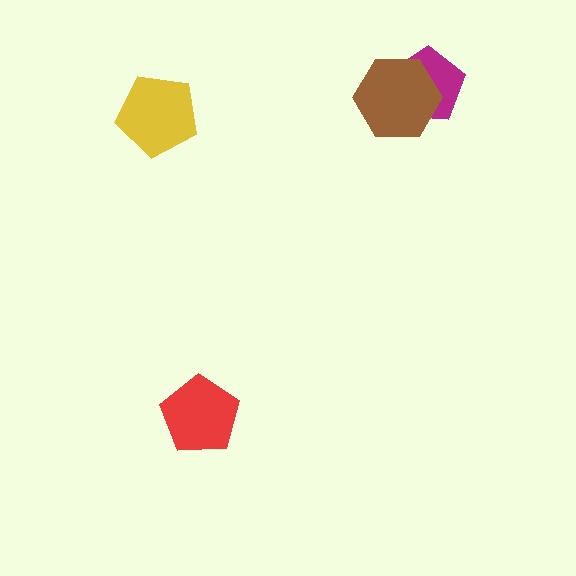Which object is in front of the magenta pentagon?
The brown hexagon is in front of the magenta pentagon.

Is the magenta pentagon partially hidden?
Yes, it is partially covered by another shape.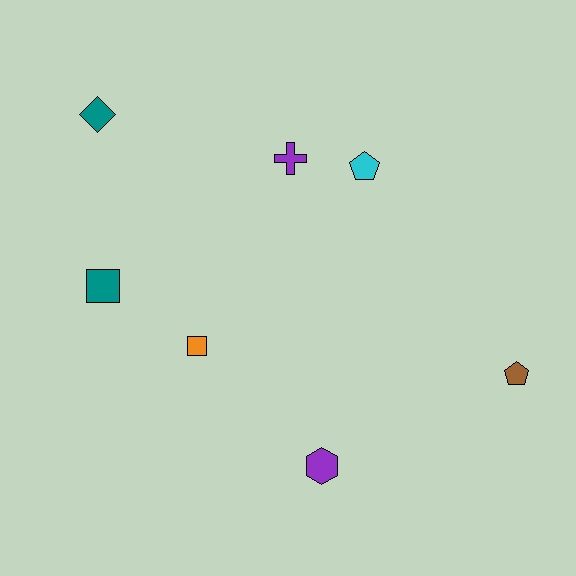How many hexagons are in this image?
There is 1 hexagon.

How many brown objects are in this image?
There is 1 brown object.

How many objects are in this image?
There are 7 objects.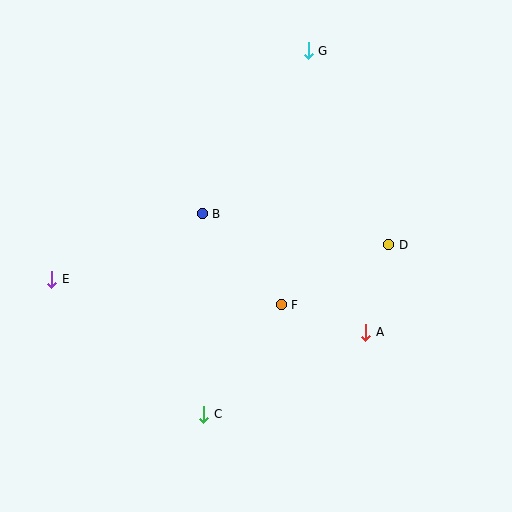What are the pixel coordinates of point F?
Point F is at (281, 305).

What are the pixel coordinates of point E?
Point E is at (52, 279).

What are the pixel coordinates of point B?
Point B is at (202, 214).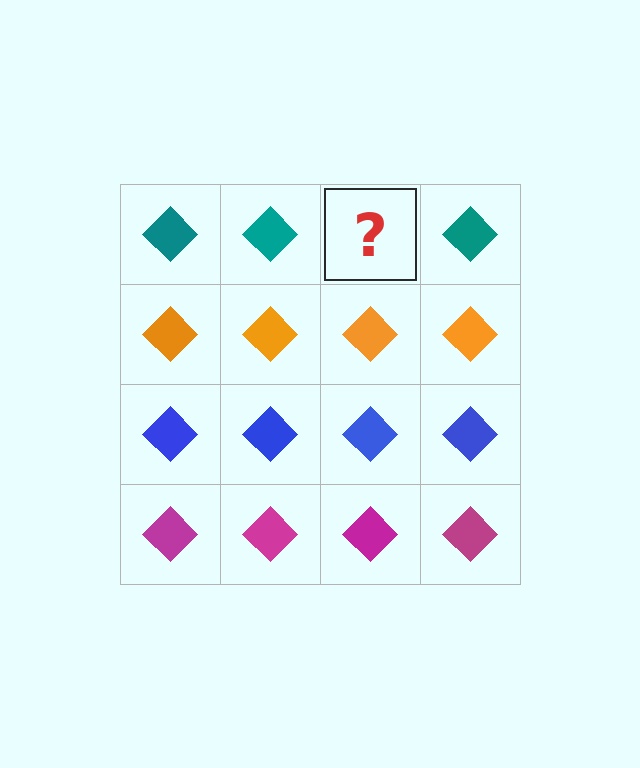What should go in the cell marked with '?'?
The missing cell should contain a teal diamond.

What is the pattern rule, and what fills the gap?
The rule is that each row has a consistent color. The gap should be filled with a teal diamond.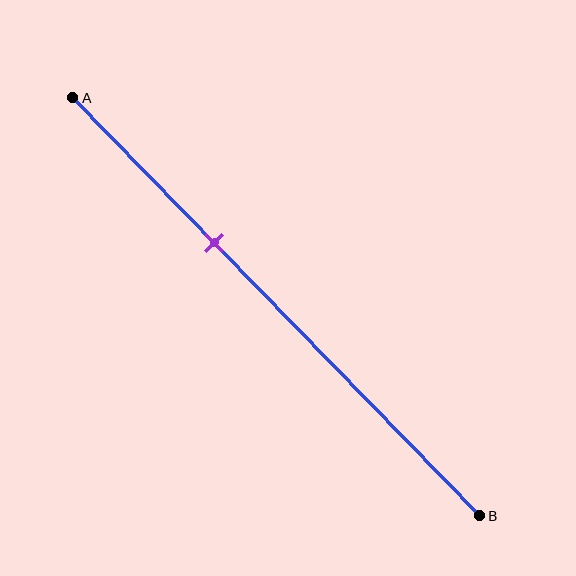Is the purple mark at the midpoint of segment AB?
No, the mark is at about 35% from A, not at the 50% midpoint.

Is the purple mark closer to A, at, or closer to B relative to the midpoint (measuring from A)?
The purple mark is closer to point A than the midpoint of segment AB.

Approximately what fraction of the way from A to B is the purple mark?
The purple mark is approximately 35% of the way from A to B.